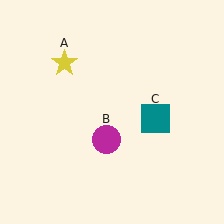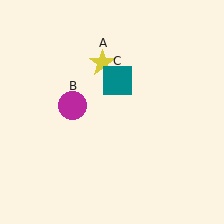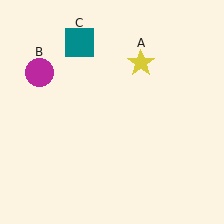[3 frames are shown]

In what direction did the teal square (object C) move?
The teal square (object C) moved up and to the left.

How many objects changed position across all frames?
3 objects changed position: yellow star (object A), magenta circle (object B), teal square (object C).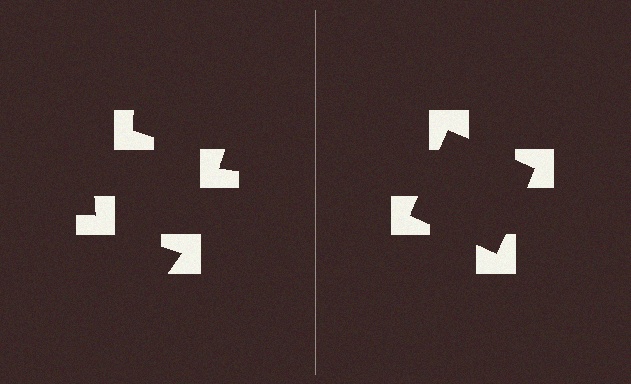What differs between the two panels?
The notched squares are positioned identically on both sides; only the wedge orientations differ. On the right they align to a square; on the left they are misaligned.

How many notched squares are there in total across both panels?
8 — 4 on each side.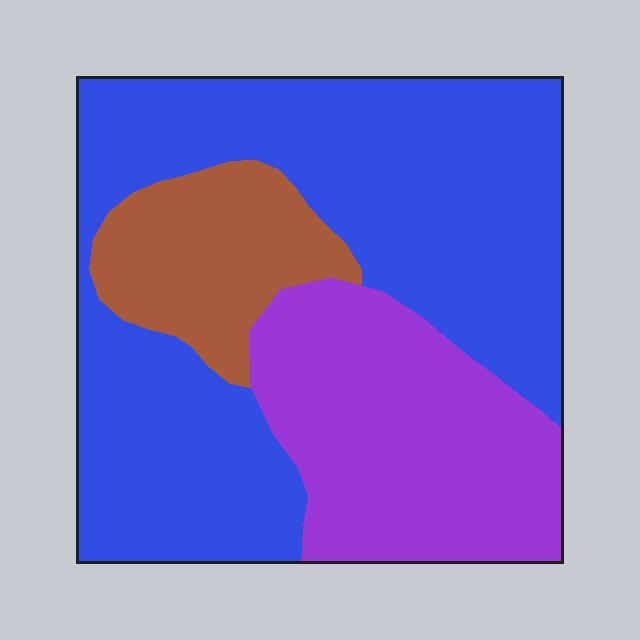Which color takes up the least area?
Brown, at roughly 15%.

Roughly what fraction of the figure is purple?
Purple covers 28% of the figure.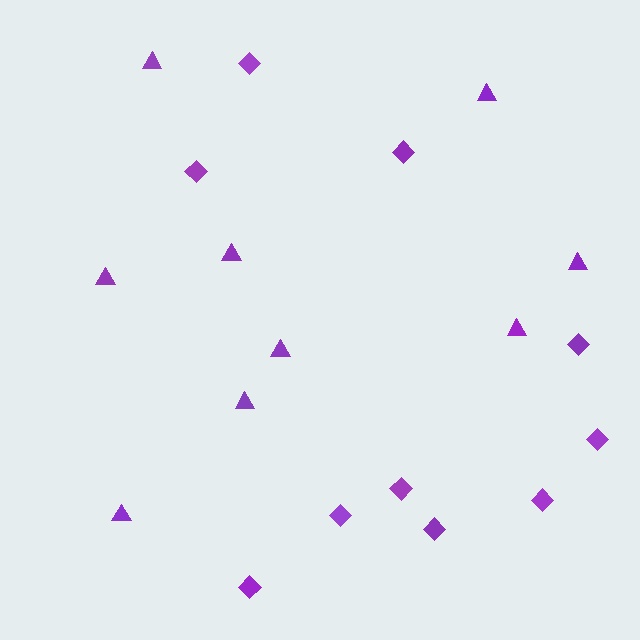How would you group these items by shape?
There are 2 groups: one group of triangles (9) and one group of diamonds (10).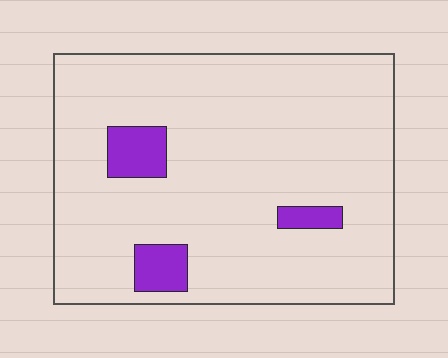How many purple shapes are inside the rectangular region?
3.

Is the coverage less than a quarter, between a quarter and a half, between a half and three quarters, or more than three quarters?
Less than a quarter.